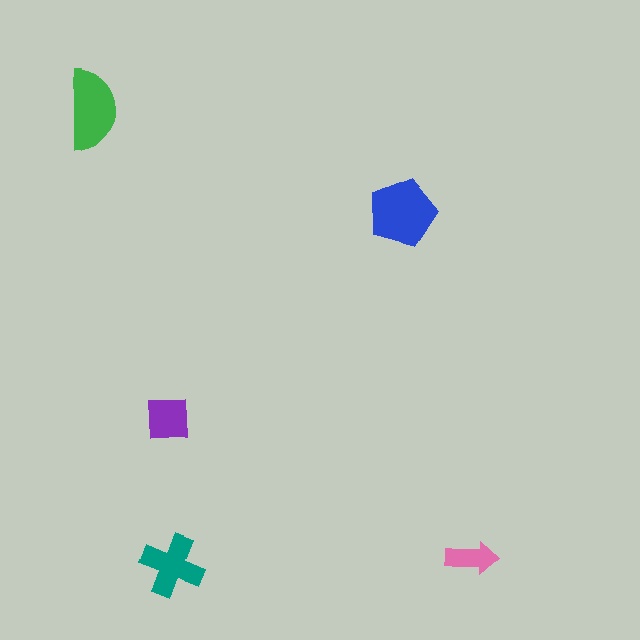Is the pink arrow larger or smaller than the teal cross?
Smaller.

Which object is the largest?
The blue pentagon.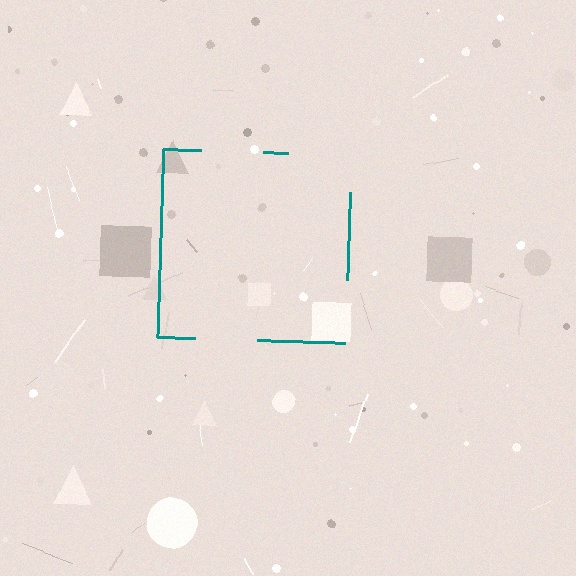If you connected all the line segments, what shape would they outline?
They would outline a square.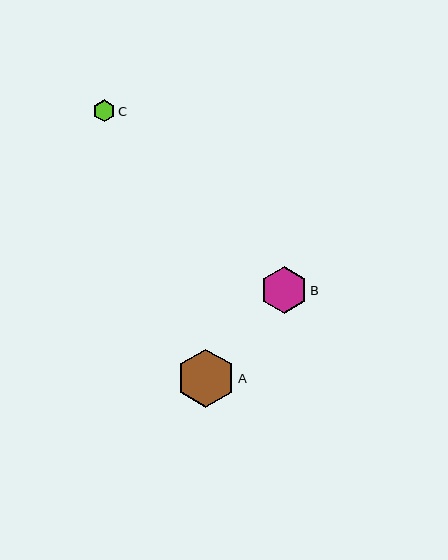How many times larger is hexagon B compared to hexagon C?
Hexagon B is approximately 2.2 times the size of hexagon C.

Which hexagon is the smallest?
Hexagon C is the smallest with a size of approximately 22 pixels.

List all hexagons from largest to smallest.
From largest to smallest: A, B, C.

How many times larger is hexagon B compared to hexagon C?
Hexagon B is approximately 2.2 times the size of hexagon C.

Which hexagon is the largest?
Hexagon A is the largest with a size of approximately 58 pixels.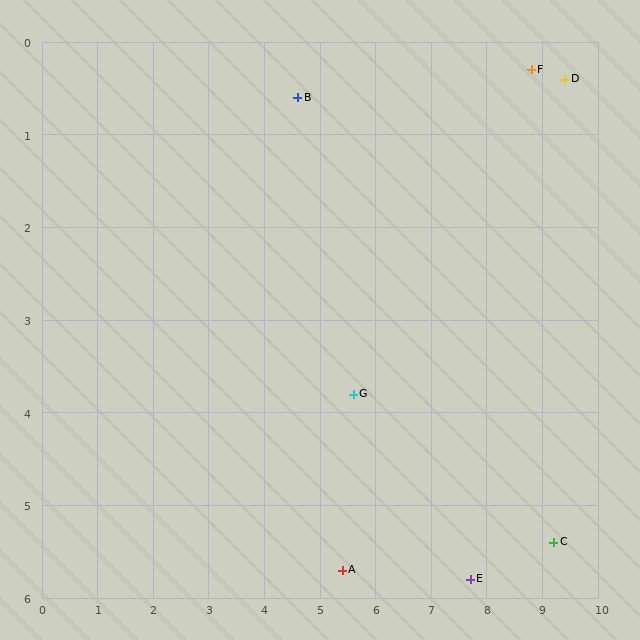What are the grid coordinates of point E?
Point E is at approximately (7.7, 5.8).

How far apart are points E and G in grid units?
Points E and G are about 2.9 grid units apart.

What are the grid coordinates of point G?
Point G is at approximately (5.6, 3.8).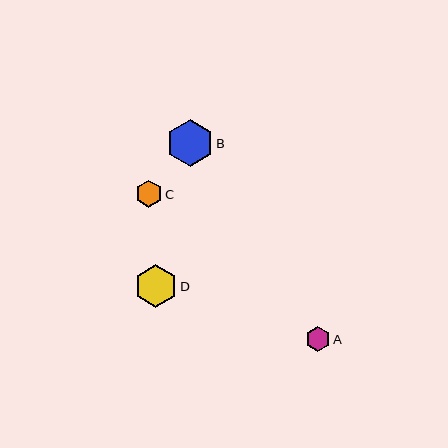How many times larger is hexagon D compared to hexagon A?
Hexagon D is approximately 1.7 times the size of hexagon A.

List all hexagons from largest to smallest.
From largest to smallest: B, D, C, A.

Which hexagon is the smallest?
Hexagon A is the smallest with a size of approximately 24 pixels.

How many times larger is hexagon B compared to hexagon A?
Hexagon B is approximately 1.9 times the size of hexagon A.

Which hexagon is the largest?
Hexagon B is the largest with a size of approximately 47 pixels.